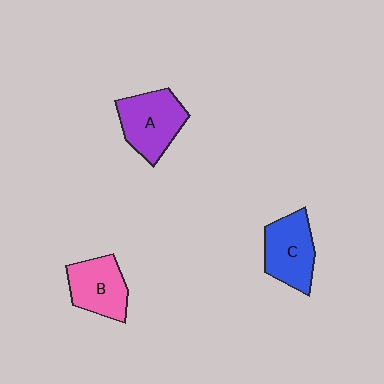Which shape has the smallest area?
Shape B (pink).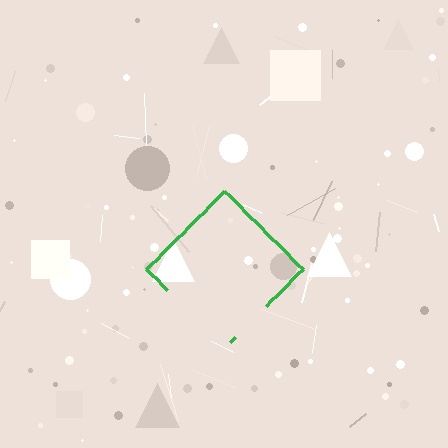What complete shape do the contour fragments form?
The contour fragments form a diamond.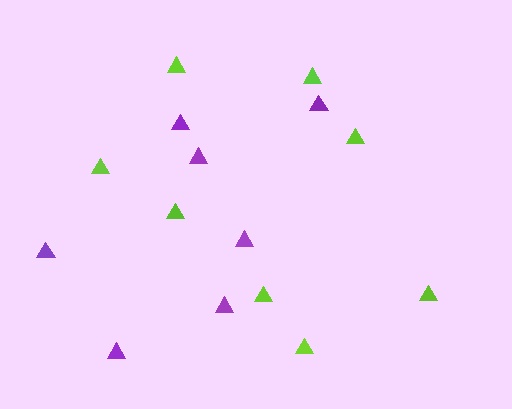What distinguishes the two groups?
There are 2 groups: one group of purple triangles (7) and one group of lime triangles (8).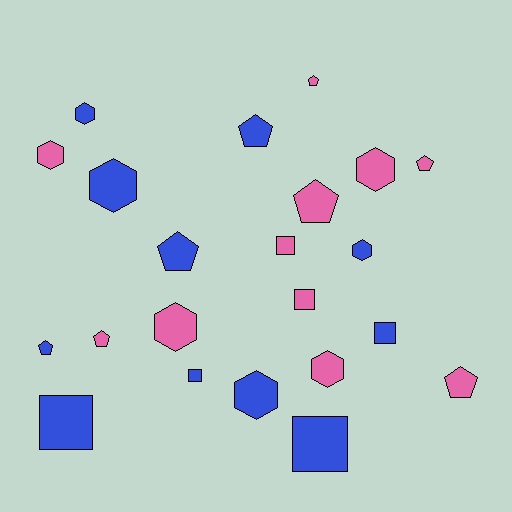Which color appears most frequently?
Pink, with 11 objects.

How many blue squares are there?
There are 4 blue squares.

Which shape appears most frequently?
Hexagon, with 8 objects.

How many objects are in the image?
There are 22 objects.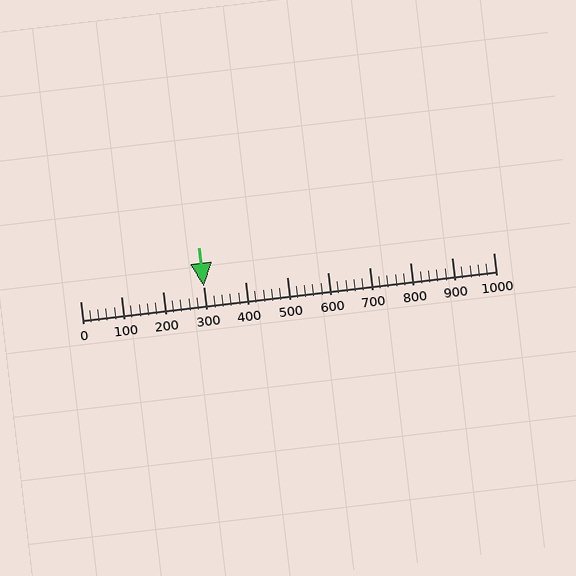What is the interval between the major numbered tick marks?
The major tick marks are spaced 100 units apart.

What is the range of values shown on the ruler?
The ruler shows values from 0 to 1000.